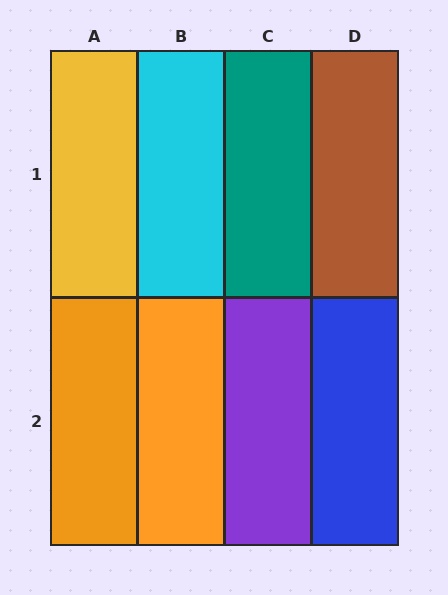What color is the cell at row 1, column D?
Brown.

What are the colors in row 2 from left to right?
Orange, orange, purple, blue.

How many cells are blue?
1 cell is blue.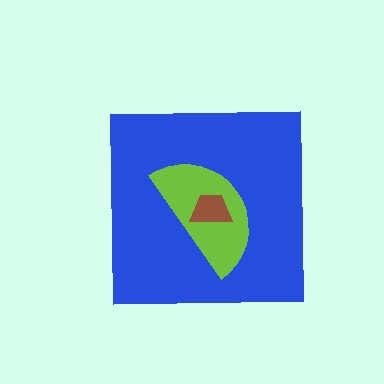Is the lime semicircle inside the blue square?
Yes.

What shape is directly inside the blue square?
The lime semicircle.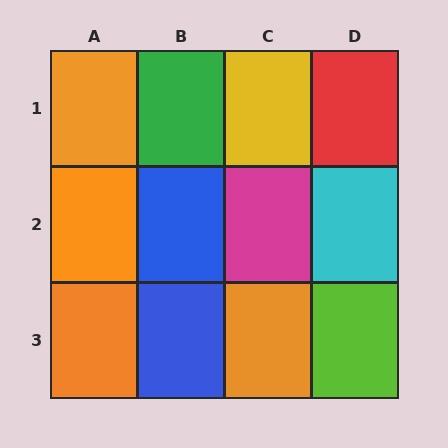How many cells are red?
1 cell is red.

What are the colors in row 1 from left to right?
Orange, green, yellow, red.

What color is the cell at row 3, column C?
Orange.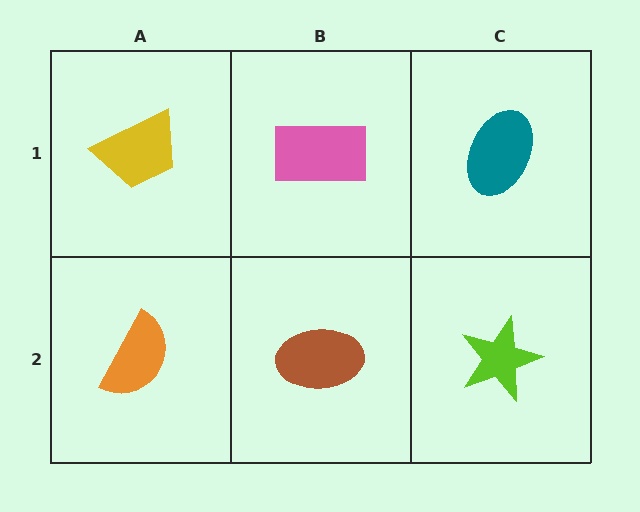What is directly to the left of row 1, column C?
A pink rectangle.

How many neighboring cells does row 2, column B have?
3.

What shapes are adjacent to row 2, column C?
A teal ellipse (row 1, column C), a brown ellipse (row 2, column B).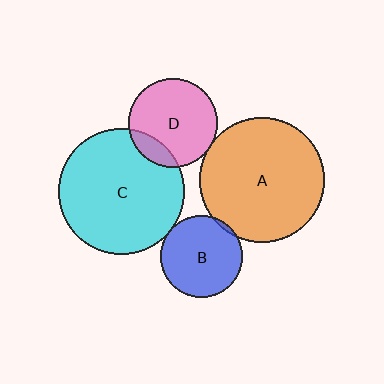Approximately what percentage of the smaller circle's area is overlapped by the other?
Approximately 5%.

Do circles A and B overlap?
Yes.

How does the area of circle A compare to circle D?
Approximately 2.0 times.